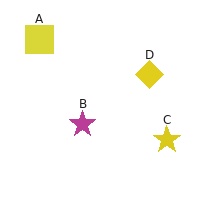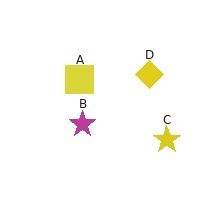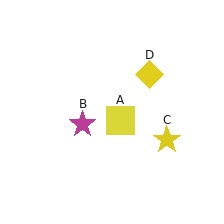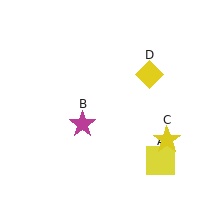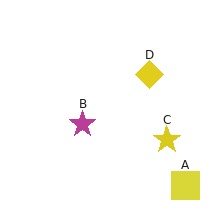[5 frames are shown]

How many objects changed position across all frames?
1 object changed position: yellow square (object A).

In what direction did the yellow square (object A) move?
The yellow square (object A) moved down and to the right.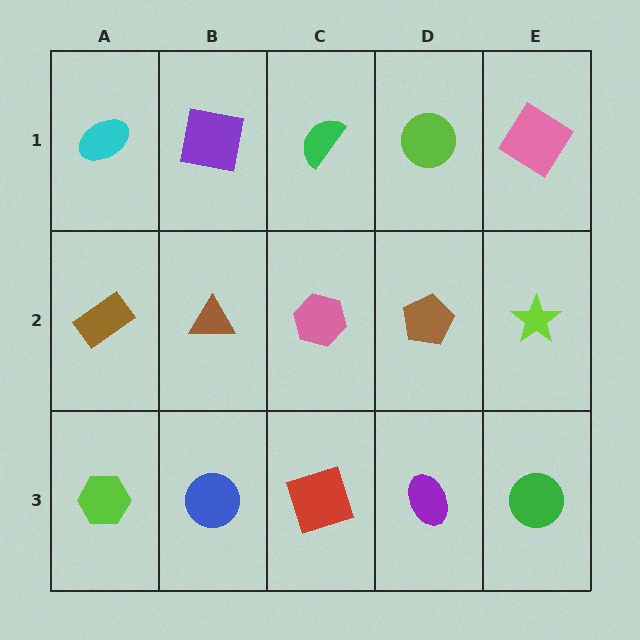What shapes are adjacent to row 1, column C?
A pink hexagon (row 2, column C), a purple square (row 1, column B), a lime circle (row 1, column D).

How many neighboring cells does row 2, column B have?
4.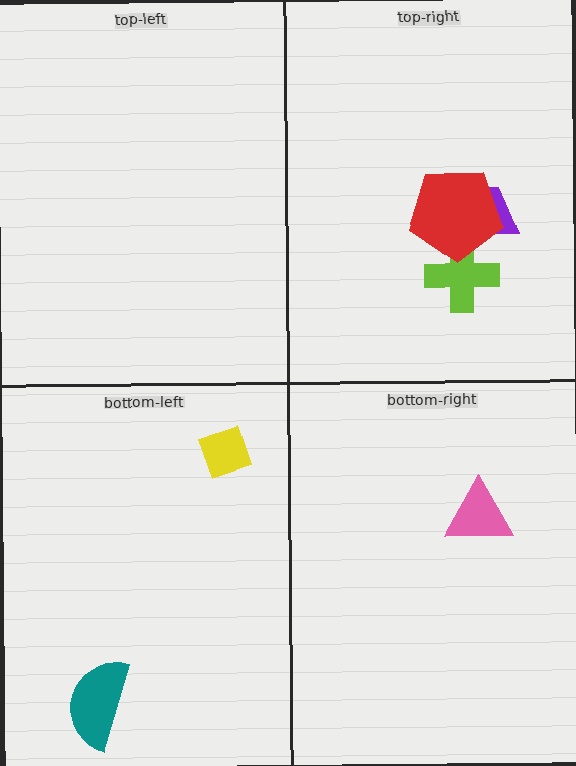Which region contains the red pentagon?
The top-right region.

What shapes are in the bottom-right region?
The pink triangle.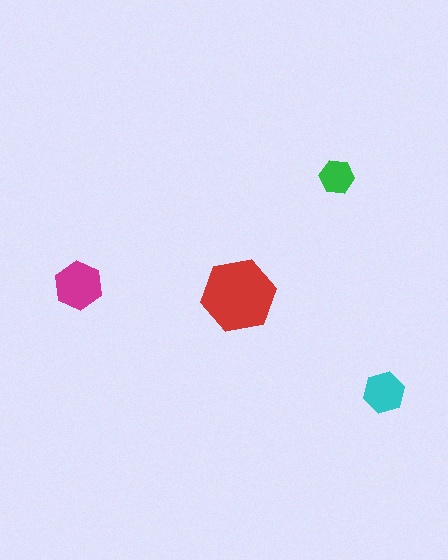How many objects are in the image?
There are 4 objects in the image.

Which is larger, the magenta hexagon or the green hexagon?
The magenta one.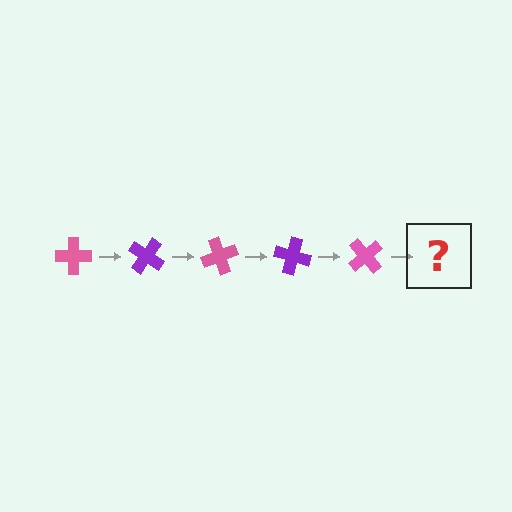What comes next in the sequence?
The next element should be a purple cross, rotated 175 degrees from the start.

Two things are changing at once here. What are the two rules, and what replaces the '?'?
The two rules are that it rotates 35 degrees each step and the color cycles through pink and purple. The '?' should be a purple cross, rotated 175 degrees from the start.